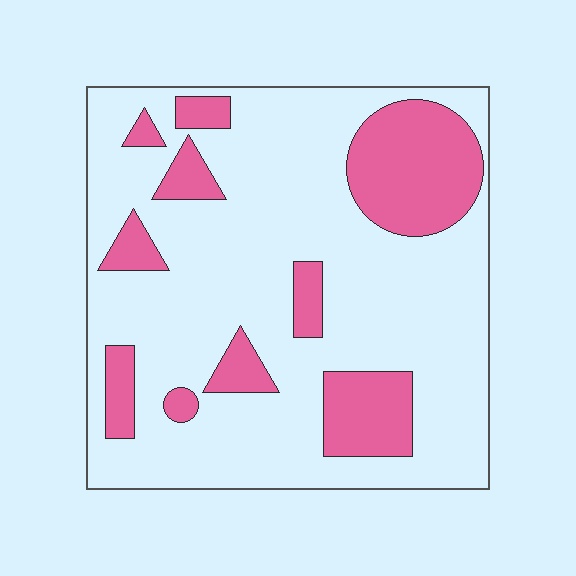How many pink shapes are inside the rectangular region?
10.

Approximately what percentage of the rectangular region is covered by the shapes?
Approximately 25%.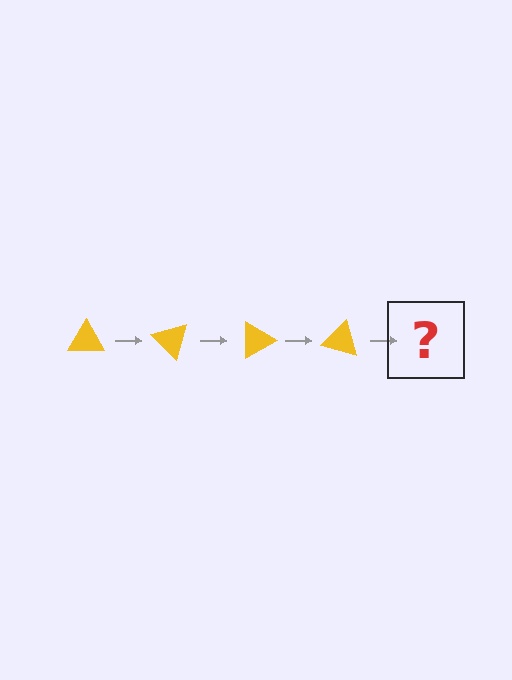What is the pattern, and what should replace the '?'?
The pattern is that the triangle rotates 45 degrees each step. The '?' should be a yellow triangle rotated 180 degrees.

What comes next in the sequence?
The next element should be a yellow triangle rotated 180 degrees.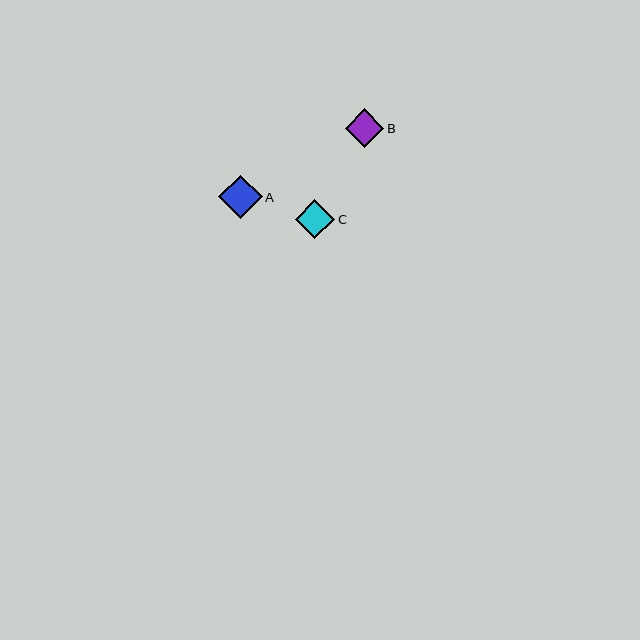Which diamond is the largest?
Diamond A is the largest with a size of approximately 44 pixels.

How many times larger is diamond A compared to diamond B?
Diamond A is approximately 1.1 times the size of diamond B.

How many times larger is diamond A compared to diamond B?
Diamond A is approximately 1.1 times the size of diamond B.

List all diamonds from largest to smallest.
From largest to smallest: A, C, B.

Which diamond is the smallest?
Diamond B is the smallest with a size of approximately 39 pixels.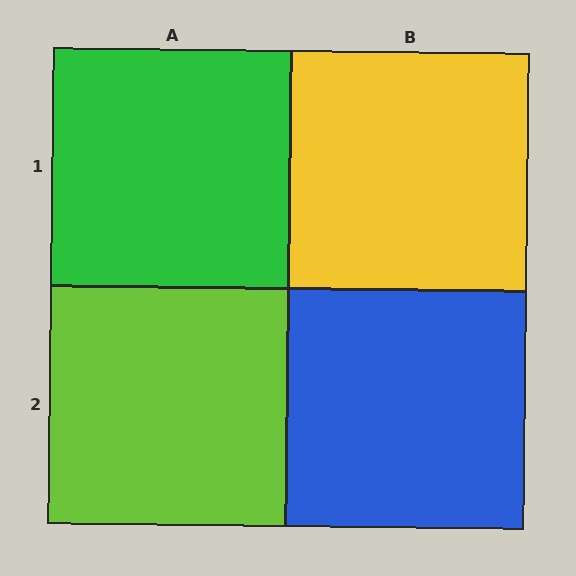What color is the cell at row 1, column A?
Green.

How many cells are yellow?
1 cell is yellow.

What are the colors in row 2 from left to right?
Lime, blue.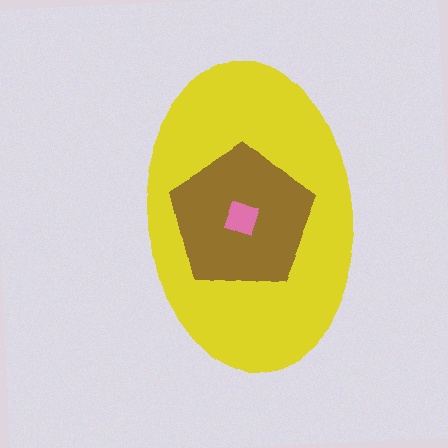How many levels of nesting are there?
3.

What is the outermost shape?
The yellow ellipse.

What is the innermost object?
The pink diamond.